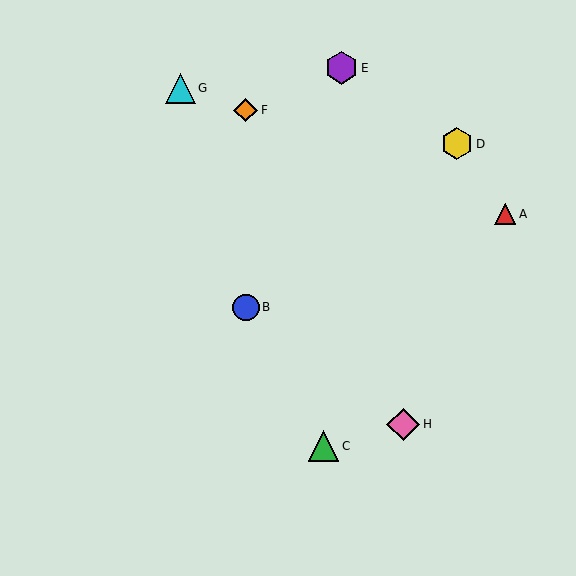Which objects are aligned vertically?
Objects B, F are aligned vertically.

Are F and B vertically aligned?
Yes, both are at x≈246.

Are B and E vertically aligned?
No, B is at x≈246 and E is at x≈341.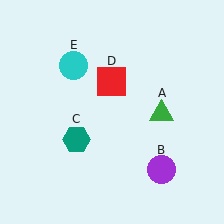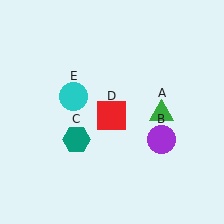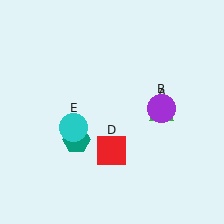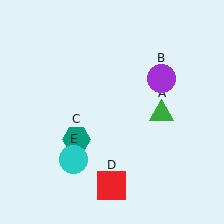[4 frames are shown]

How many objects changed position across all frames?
3 objects changed position: purple circle (object B), red square (object D), cyan circle (object E).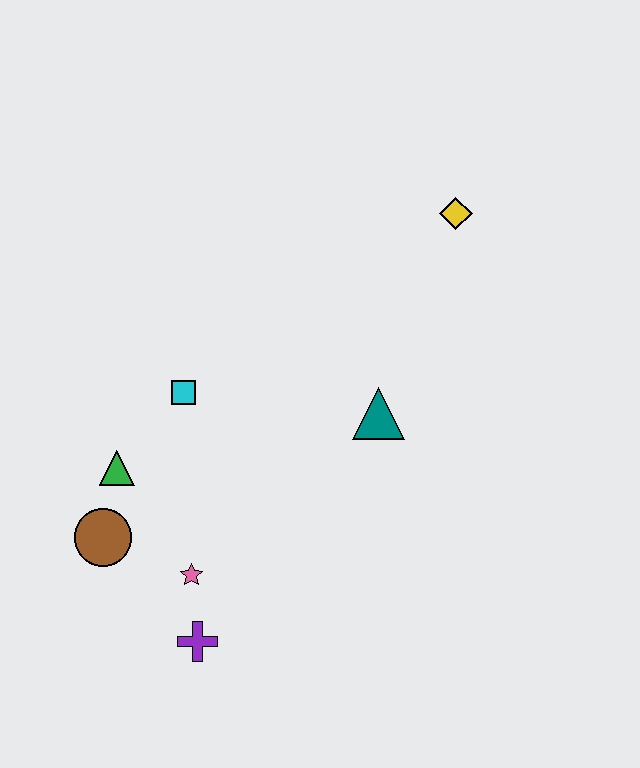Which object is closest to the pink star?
The purple cross is closest to the pink star.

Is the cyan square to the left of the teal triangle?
Yes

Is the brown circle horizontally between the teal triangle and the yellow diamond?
No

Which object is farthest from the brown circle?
The yellow diamond is farthest from the brown circle.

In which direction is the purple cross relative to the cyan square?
The purple cross is below the cyan square.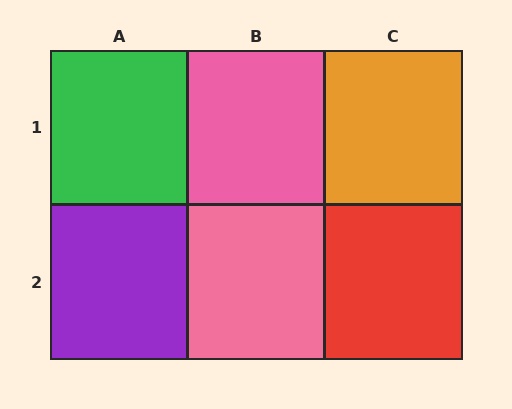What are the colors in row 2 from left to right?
Purple, pink, red.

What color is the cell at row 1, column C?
Orange.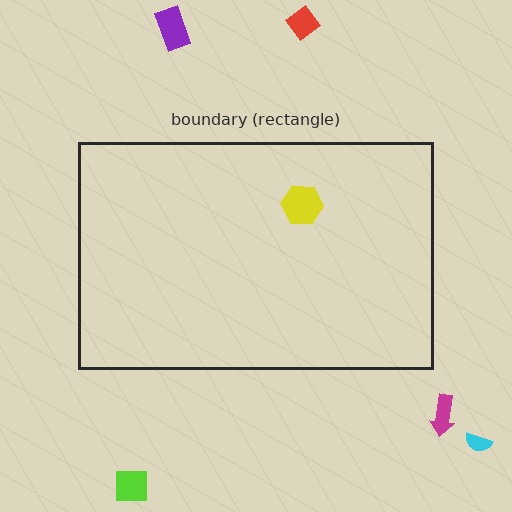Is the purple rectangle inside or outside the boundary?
Outside.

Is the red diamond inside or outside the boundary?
Outside.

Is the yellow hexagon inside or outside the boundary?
Inside.